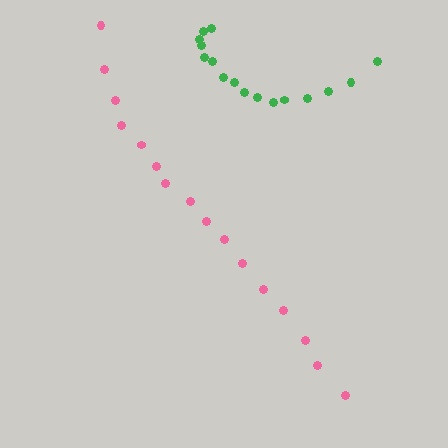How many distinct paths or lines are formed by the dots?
There are 2 distinct paths.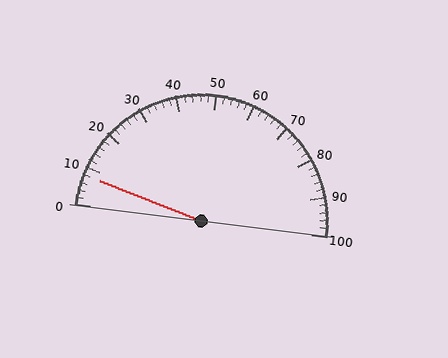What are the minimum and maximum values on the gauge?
The gauge ranges from 0 to 100.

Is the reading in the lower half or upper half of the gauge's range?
The reading is in the lower half of the range (0 to 100).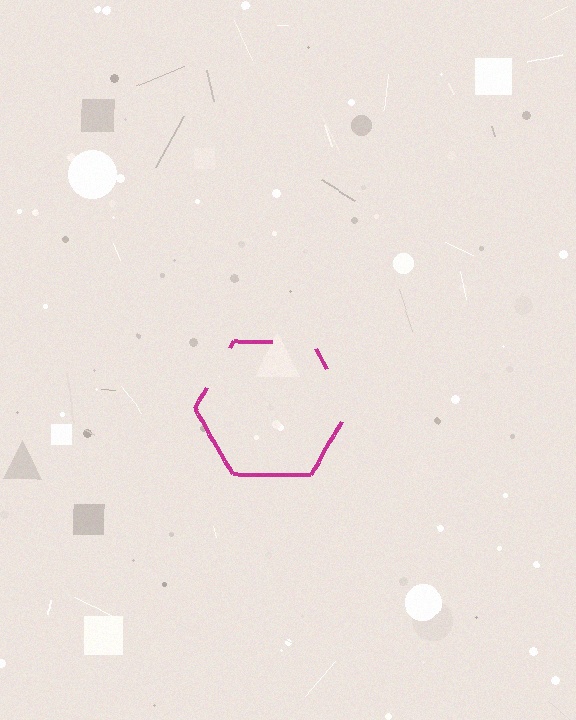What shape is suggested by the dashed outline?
The dashed outline suggests a hexagon.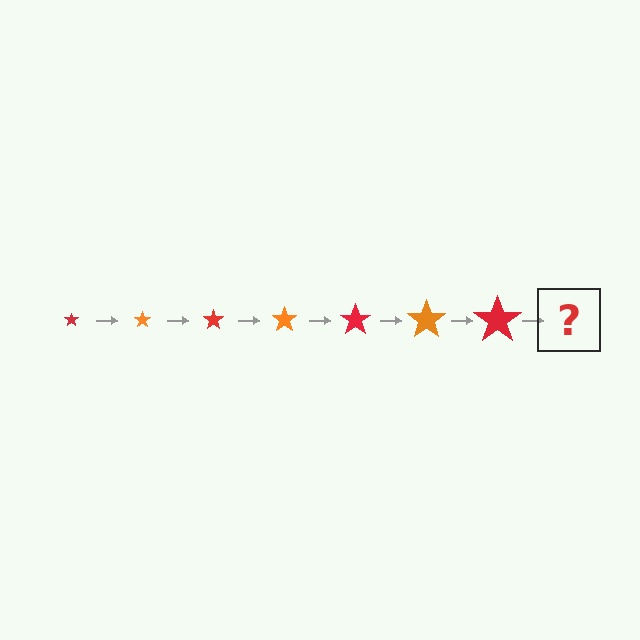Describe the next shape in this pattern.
It should be an orange star, larger than the previous one.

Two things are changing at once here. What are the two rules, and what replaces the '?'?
The two rules are that the star grows larger each step and the color cycles through red and orange. The '?' should be an orange star, larger than the previous one.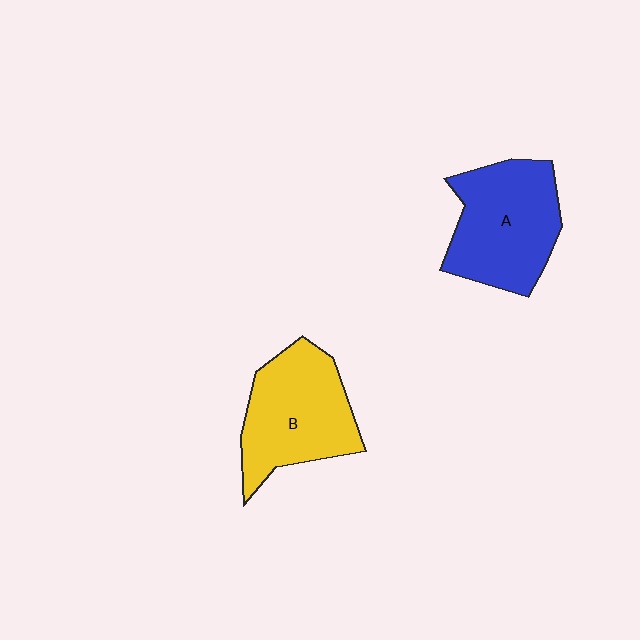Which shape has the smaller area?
Shape B (yellow).